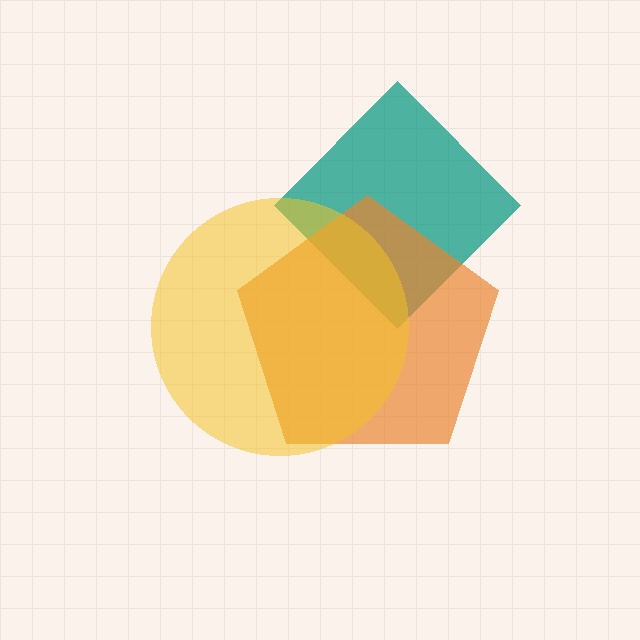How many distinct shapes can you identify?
There are 3 distinct shapes: a teal diamond, an orange pentagon, a yellow circle.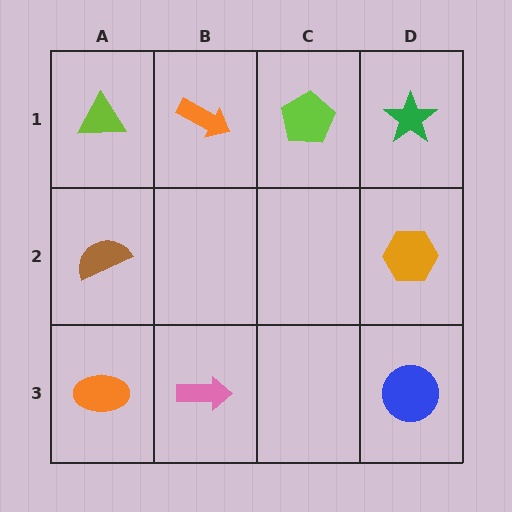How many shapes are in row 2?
2 shapes.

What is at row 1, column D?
A green star.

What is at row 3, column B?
A pink arrow.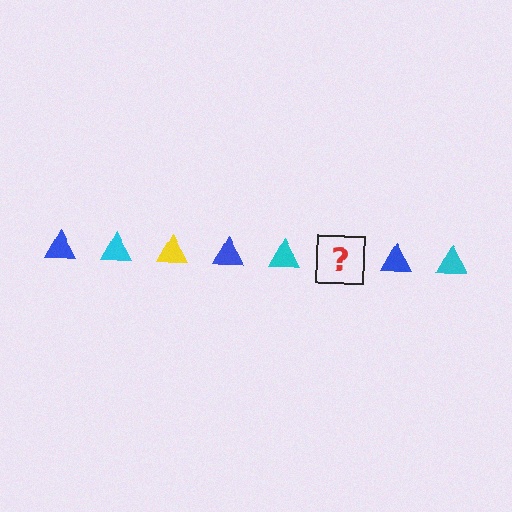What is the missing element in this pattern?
The missing element is a yellow triangle.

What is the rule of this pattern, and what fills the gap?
The rule is that the pattern cycles through blue, cyan, yellow triangles. The gap should be filled with a yellow triangle.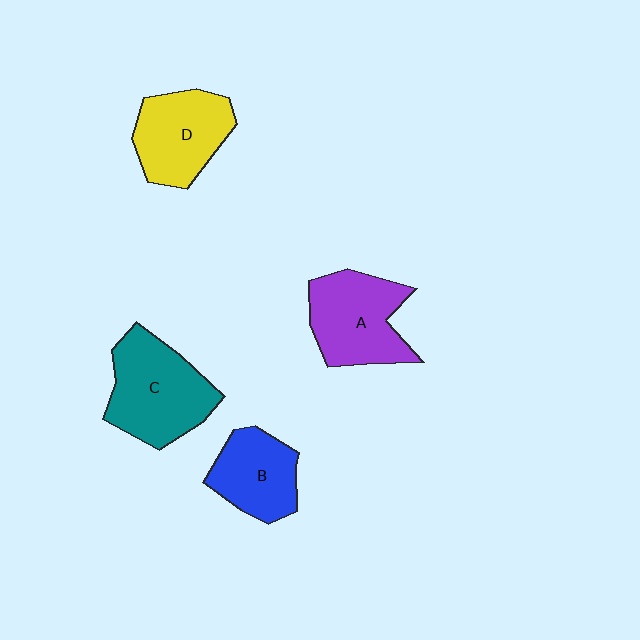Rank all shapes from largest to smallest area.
From largest to smallest: C (teal), A (purple), D (yellow), B (blue).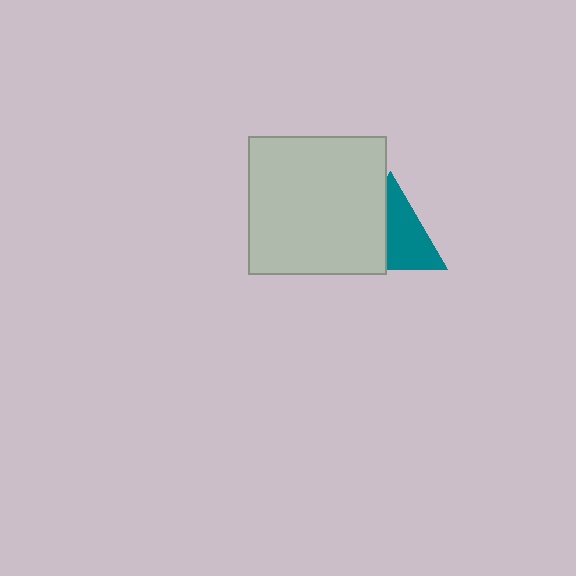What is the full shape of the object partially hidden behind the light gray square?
The partially hidden object is a teal triangle.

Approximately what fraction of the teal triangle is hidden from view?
Roughly 45% of the teal triangle is hidden behind the light gray square.